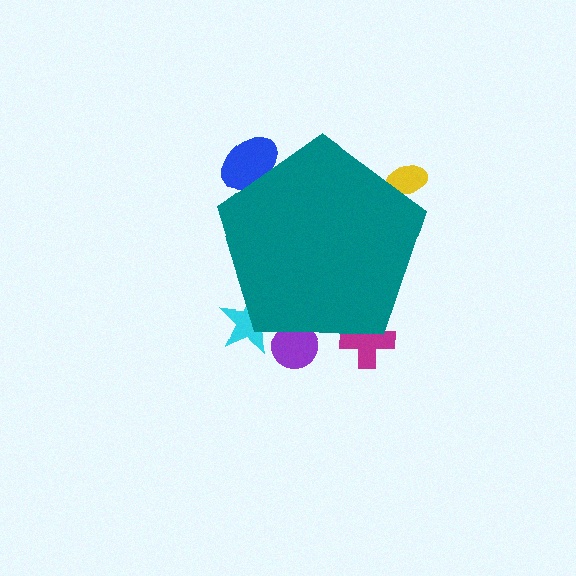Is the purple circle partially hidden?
Yes, the purple circle is partially hidden behind the teal pentagon.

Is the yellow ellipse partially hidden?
Yes, the yellow ellipse is partially hidden behind the teal pentagon.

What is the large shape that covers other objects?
A teal pentagon.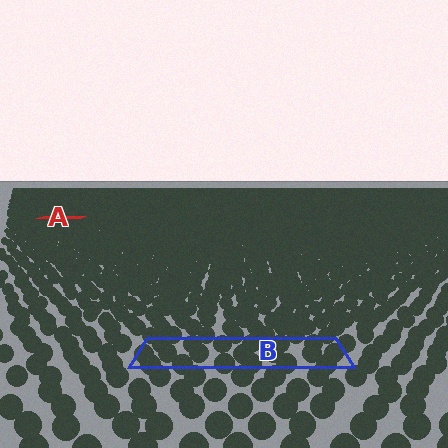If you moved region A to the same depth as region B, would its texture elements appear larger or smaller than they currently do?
They would appear larger. At a closer depth, the same texture elements are projected at a bigger on-screen size.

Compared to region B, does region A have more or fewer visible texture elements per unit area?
Region A has more texture elements per unit area — they are packed more densely because it is farther away.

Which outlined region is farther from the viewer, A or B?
Region A is farther from the viewer — the texture elements inside it appear smaller and more densely packed.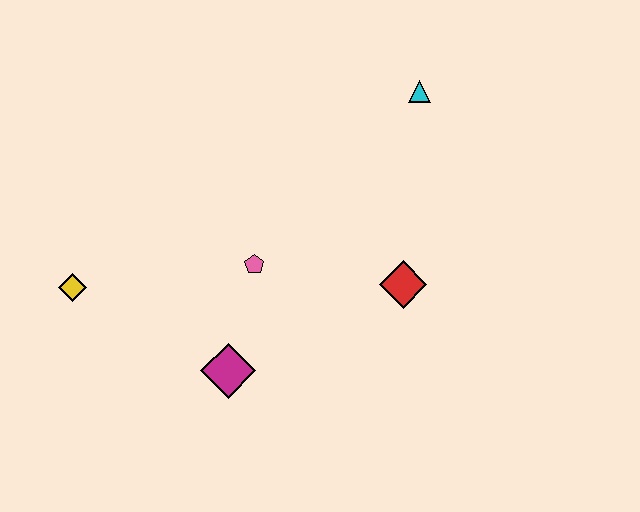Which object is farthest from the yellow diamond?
The cyan triangle is farthest from the yellow diamond.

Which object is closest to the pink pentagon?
The magenta diamond is closest to the pink pentagon.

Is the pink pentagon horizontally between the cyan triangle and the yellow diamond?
Yes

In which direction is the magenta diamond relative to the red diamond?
The magenta diamond is to the left of the red diamond.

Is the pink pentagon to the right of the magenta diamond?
Yes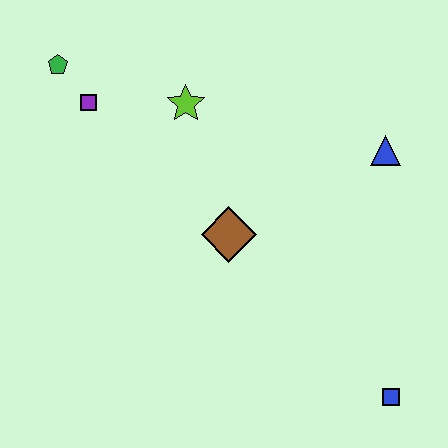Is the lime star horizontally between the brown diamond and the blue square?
No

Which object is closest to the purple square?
The green pentagon is closest to the purple square.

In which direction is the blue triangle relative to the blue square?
The blue triangle is above the blue square.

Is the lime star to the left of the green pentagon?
No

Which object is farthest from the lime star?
The blue square is farthest from the lime star.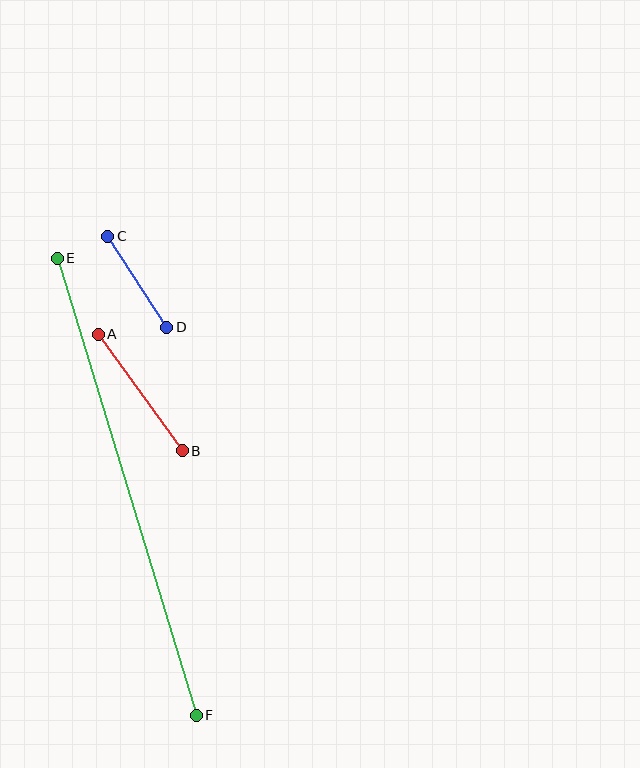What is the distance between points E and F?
The distance is approximately 478 pixels.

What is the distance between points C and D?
The distance is approximately 108 pixels.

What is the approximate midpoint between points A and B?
The midpoint is at approximately (140, 392) pixels.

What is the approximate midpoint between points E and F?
The midpoint is at approximately (127, 487) pixels.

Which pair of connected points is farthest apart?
Points E and F are farthest apart.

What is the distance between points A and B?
The distance is approximately 143 pixels.